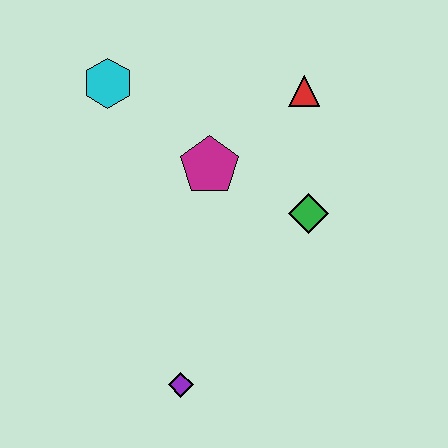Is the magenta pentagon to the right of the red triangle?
No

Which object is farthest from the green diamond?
The cyan hexagon is farthest from the green diamond.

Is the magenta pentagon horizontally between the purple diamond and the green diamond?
Yes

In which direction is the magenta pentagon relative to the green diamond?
The magenta pentagon is to the left of the green diamond.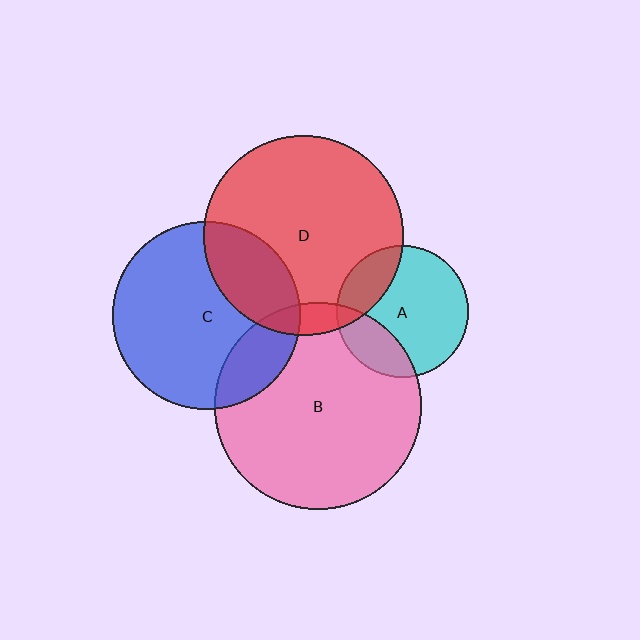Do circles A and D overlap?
Yes.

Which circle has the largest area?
Circle B (pink).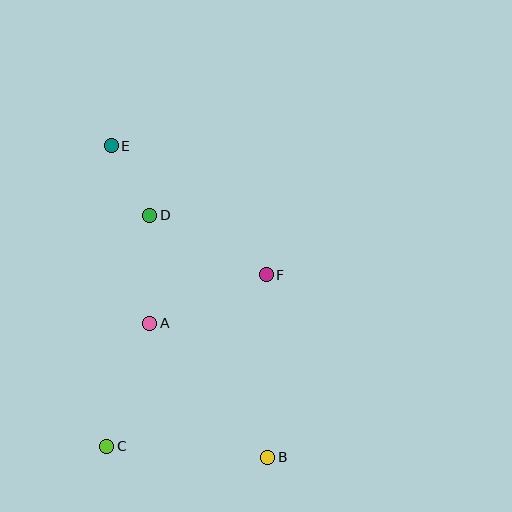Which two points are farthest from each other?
Points B and E are farthest from each other.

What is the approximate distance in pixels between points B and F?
The distance between B and F is approximately 182 pixels.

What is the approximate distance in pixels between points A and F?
The distance between A and F is approximately 126 pixels.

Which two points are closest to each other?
Points D and E are closest to each other.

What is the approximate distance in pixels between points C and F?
The distance between C and F is approximately 234 pixels.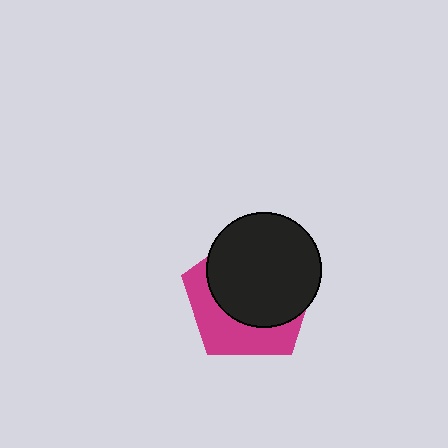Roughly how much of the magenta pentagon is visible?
A small part of it is visible (roughly 38%).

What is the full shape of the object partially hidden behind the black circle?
The partially hidden object is a magenta pentagon.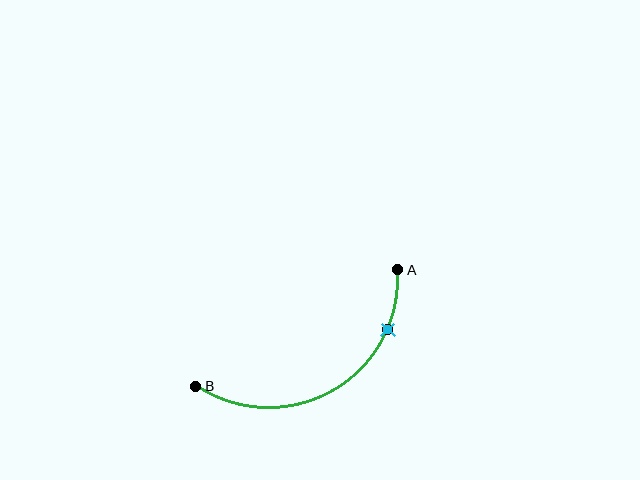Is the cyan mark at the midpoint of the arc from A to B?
No. The cyan mark lies on the arc but is closer to endpoint A. The arc midpoint would be at the point on the curve equidistant along the arc from both A and B.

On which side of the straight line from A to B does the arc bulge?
The arc bulges below the straight line connecting A and B.